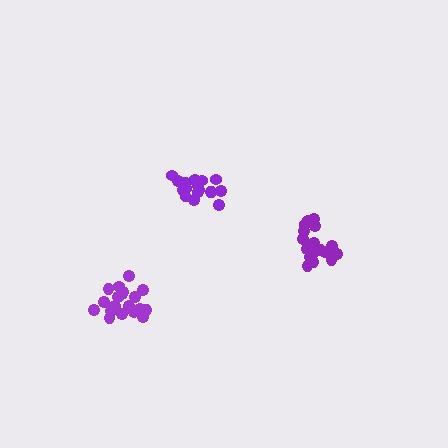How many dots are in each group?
Group 1: 20 dots, Group 2: 21 dots, Group 3: 20 dots (61 total).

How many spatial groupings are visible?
There are 3 spatial groupings.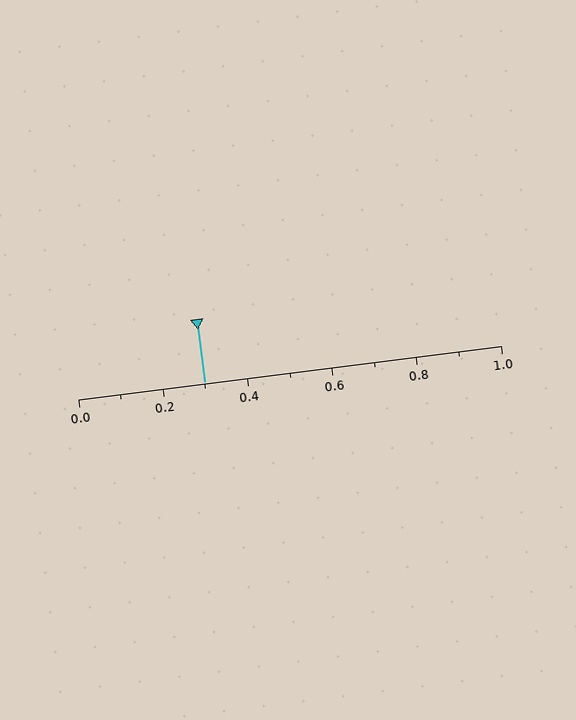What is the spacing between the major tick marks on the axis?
The major ticks are spaced 0.2 apart.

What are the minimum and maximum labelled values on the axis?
The axis runs from 0.0 to 1.0.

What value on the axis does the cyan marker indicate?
The marker indicates approximately 0.3.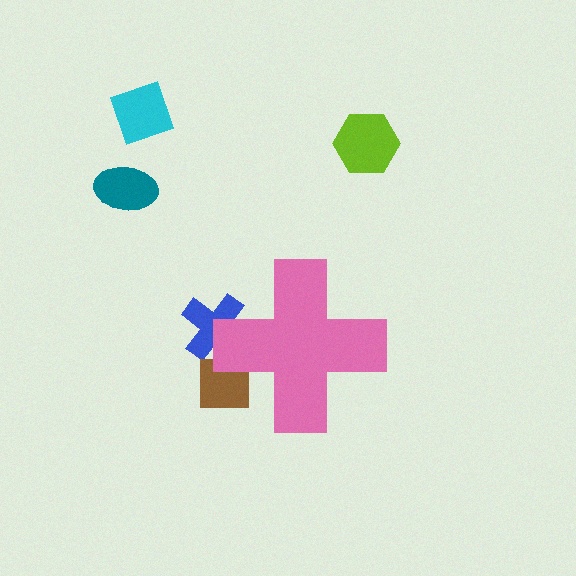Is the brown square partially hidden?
Yes, the brown square is partially hidden behind the pink cross.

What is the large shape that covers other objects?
A pink cross.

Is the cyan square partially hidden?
No, the cyan square is fully visible.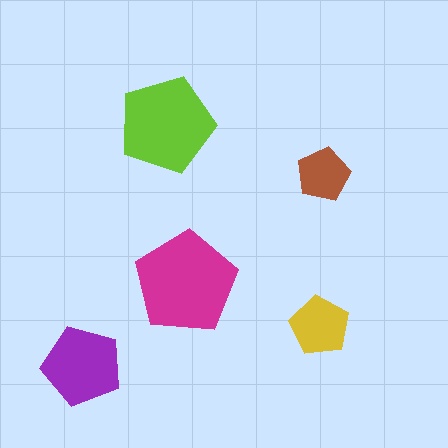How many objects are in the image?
There are 5 objects in the image.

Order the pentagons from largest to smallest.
the magenta one, the lime one, the purple one, the yellow one, the brown one.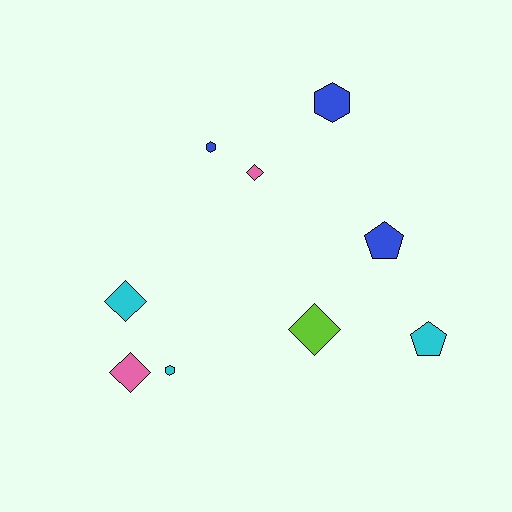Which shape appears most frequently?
Diamond, with 4 objects.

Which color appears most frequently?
Blue, with 3 objects.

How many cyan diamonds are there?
There is 1 cyan diamond.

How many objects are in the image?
There are 9 objects.